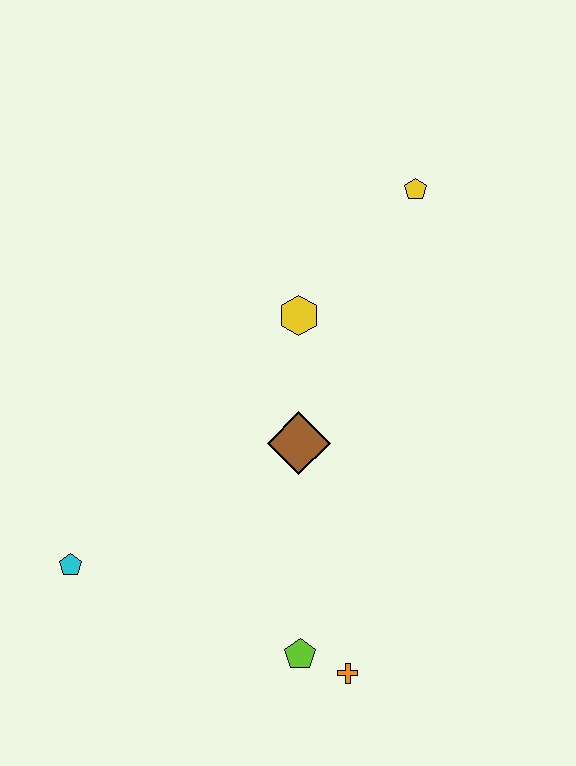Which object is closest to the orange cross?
The lime pentagon is closest to the orange cross.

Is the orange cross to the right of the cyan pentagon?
Yes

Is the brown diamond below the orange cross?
No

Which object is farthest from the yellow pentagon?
The cyan pentagon is farthest from the yellow pentagon.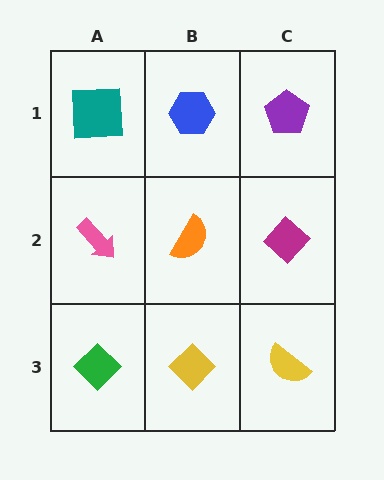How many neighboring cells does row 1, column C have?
2.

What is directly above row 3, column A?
A pink arrow.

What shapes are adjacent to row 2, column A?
A teal square (row 1, column A), a green diamond (row 3, column A), an orange semicircle (row 2, column B).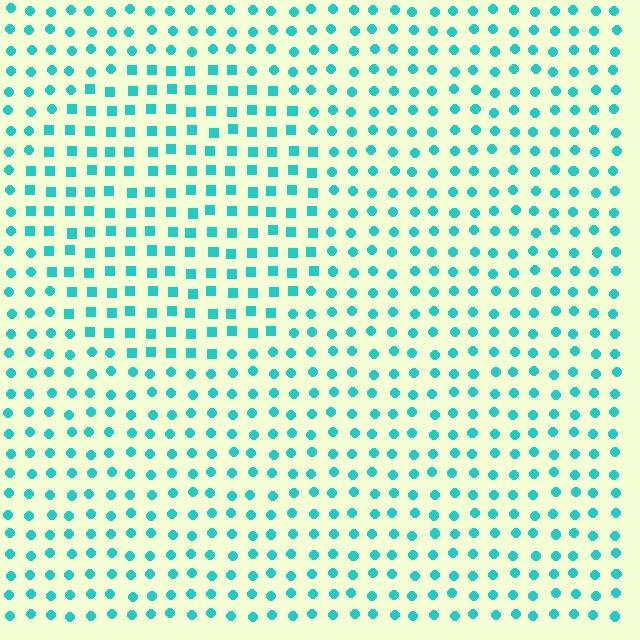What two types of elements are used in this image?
The image uses squares inside the circle region and circles outside it.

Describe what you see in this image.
The image is filled with small cyan elements arranged in a uniform grid. A circle-shaped region contains squares, while the surrounding area contains circles. The boundary is defined purely by the change in element shape.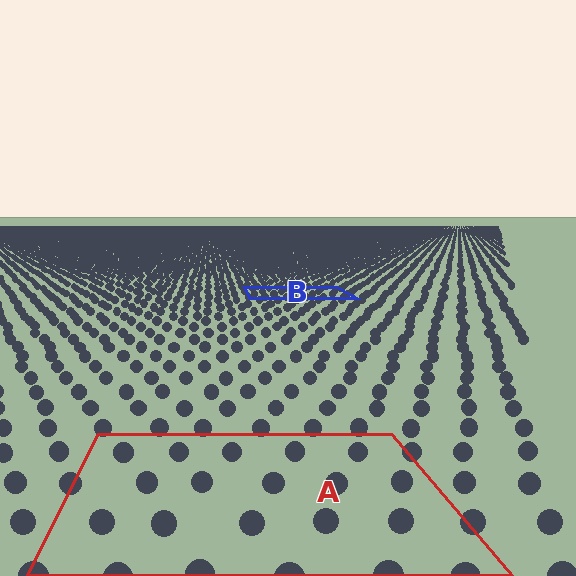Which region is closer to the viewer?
Region A is closer. The texture elements there are larger and more spread out.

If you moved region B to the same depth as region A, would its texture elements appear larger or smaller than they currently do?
They would appear larger. At a closer depth, the same texture elements are projected at a bigger on-screen size.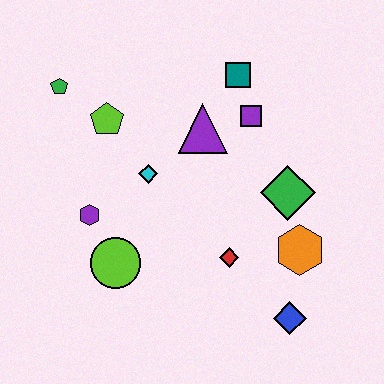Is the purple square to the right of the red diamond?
Yes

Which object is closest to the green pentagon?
The lime pentagon is closest to the green pentagon.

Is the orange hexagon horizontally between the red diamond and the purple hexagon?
No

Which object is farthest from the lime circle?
The teal square is farthest from the lime circle.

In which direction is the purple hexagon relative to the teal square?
The purple hexagon is to the left of the teal square.